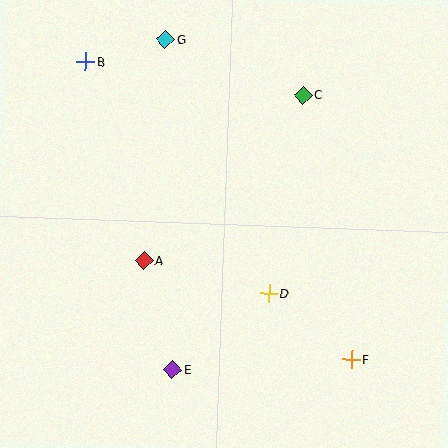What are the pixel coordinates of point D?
Point D is at (269, 293).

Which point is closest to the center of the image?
Point D at (269, 293) is closest to the center.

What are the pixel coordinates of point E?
Point E is at (172, 370).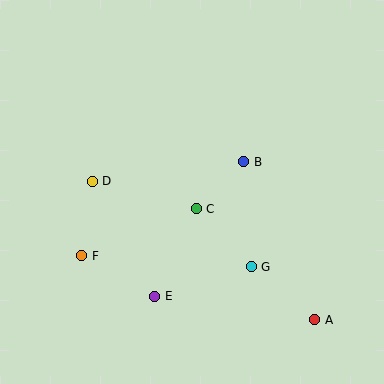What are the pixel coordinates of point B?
Point B is at (244, 162).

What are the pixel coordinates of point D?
Point D is at (92, 181).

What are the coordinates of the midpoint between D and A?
The midpoint between D and A is at (204, 251).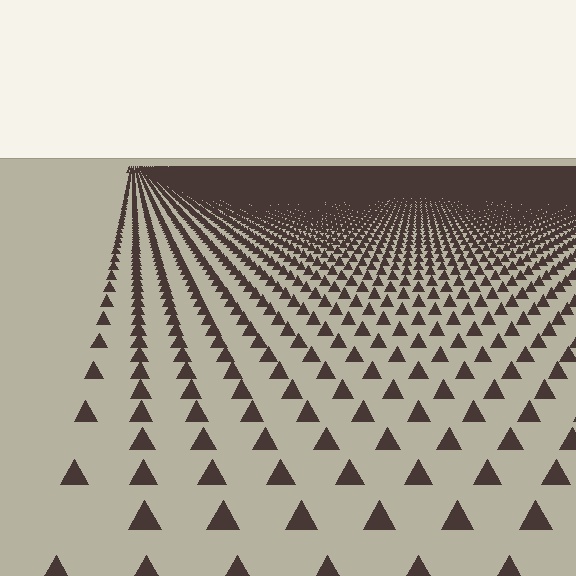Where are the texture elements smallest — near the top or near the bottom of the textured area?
Near the top.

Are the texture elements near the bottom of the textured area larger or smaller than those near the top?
Larger. Near the bottom, elements are closer to the viewer and appear at a bigger on-screen size.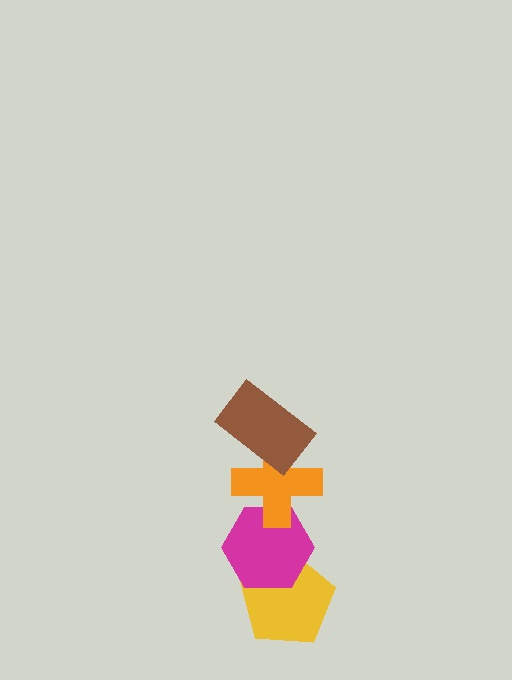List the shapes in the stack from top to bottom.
From top to bottom: the brown rectangle, the orange cross, the magenta hexagon, the yellow pentagon.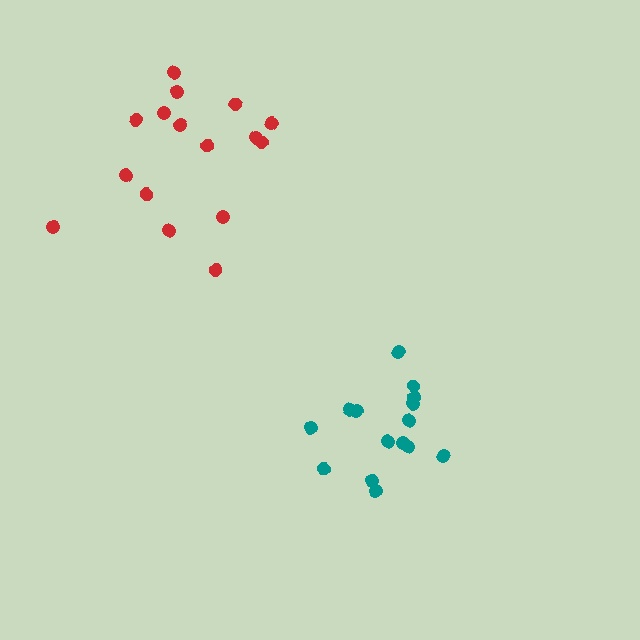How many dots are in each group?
Group 1: 15 dots, Group 2: 16 dots (31 total).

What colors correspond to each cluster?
The clusters are colored: teal, red.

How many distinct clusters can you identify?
There are 2 distinct clusters.